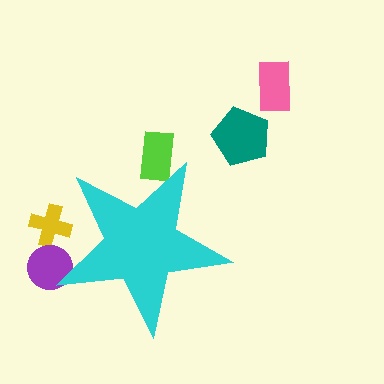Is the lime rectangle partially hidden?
Yes, the lime rectangle is partially hidden behind the cyan star.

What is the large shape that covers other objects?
A cyan star.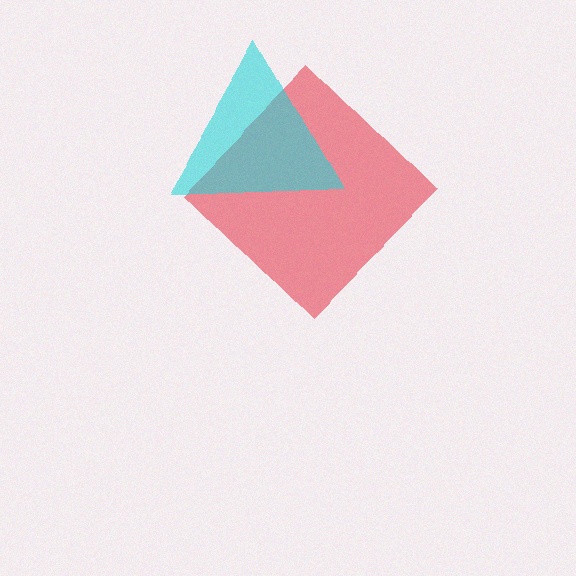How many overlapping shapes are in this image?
There are 2 overlapping shapes in the image.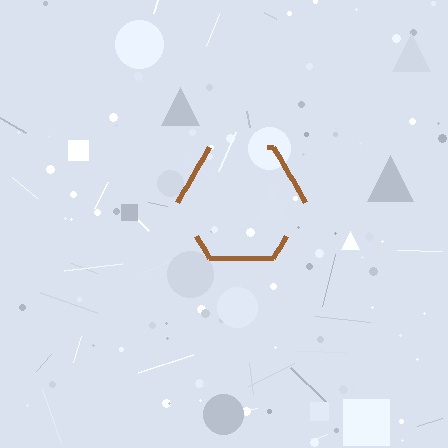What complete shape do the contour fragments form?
The contour fragments form a hexagon.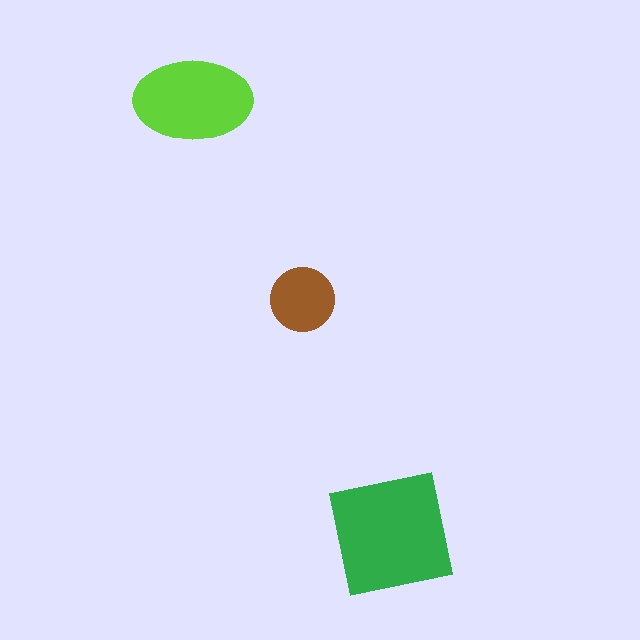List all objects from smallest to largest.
The brown circle, the lime ellipse, the green square.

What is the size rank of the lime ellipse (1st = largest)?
2nd.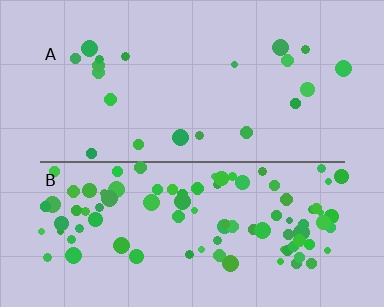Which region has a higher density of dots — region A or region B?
B (the bottom).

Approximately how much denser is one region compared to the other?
Approximately 4.6× — region B over region A.